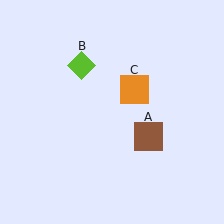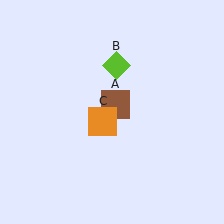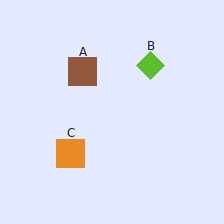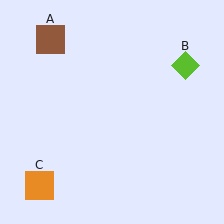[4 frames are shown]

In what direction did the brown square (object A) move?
The brown square (object A) moved up and to the left.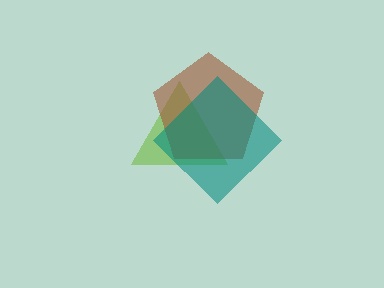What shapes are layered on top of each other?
The layered shapes are: a lime triangle, a brown pentagon, a teal diamond.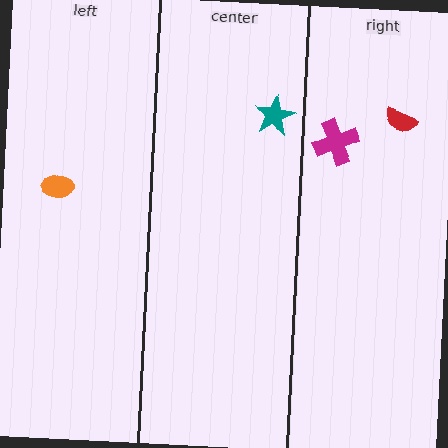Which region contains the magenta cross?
The right region.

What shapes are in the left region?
The orange ellipse.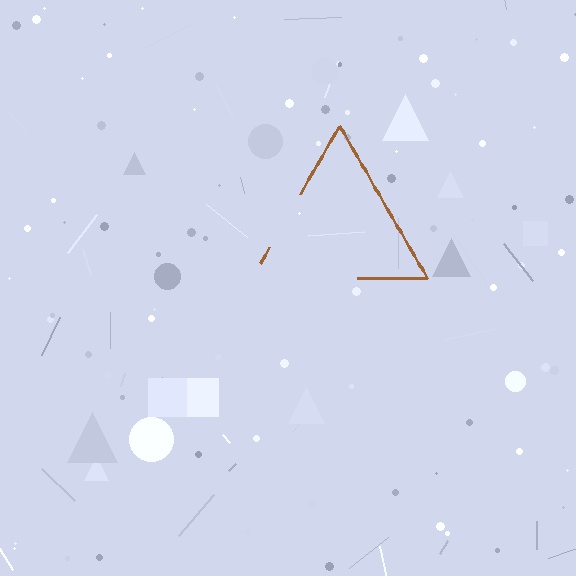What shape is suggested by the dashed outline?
The dashed outline suggests a triangle.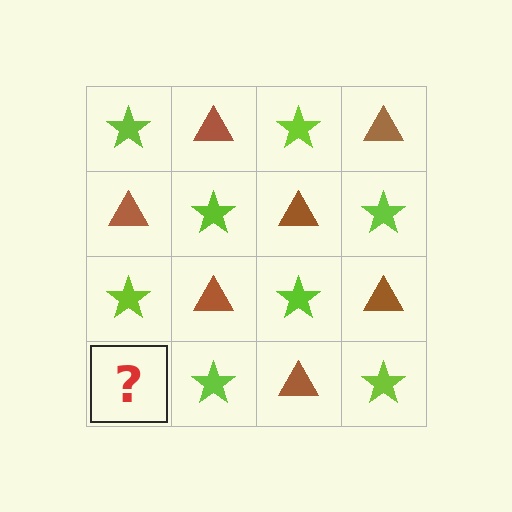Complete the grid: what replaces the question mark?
The question mark should be replaced with a brown triangle.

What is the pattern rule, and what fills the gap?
The rule is that it alternates lime star and brown triangle in a checkerboard pattern. The gap should be filled with a brown triangle.